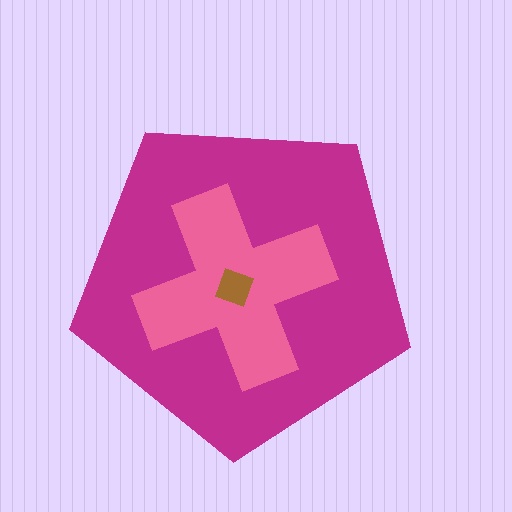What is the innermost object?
The brown diamond.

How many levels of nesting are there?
3.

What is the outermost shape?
The magenta pentagon.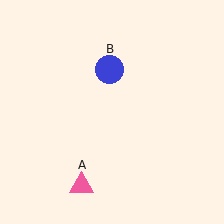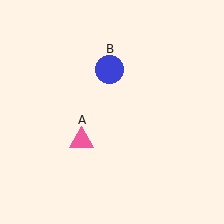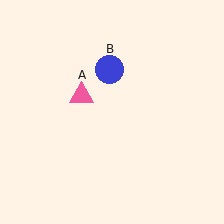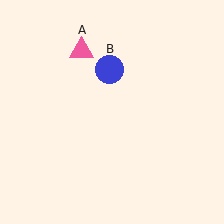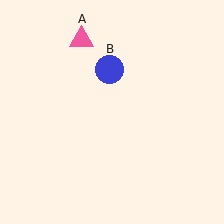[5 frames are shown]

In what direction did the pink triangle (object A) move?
The pink triangle (object A) moved up.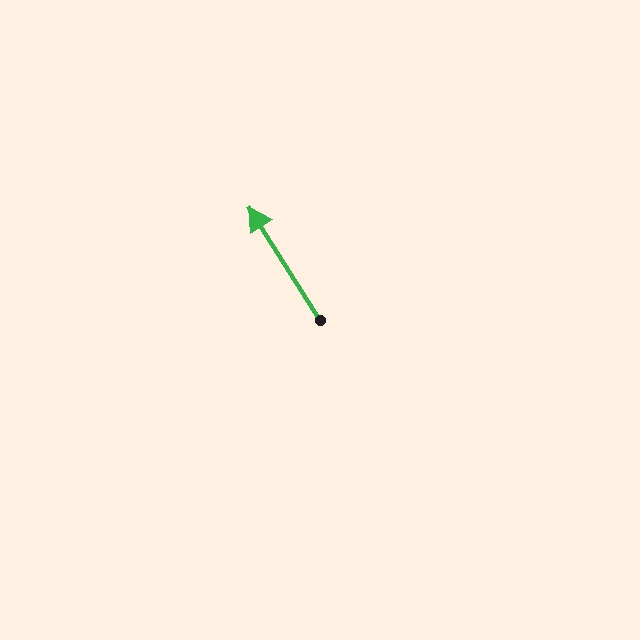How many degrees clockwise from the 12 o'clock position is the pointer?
Approximately 328 degrees.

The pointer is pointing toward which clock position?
Roughly 11 o'clock.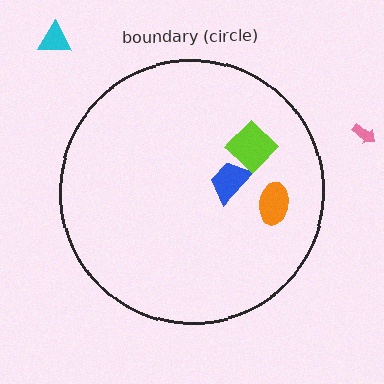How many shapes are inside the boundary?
3 inside, 2 outside.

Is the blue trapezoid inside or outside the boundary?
Inside.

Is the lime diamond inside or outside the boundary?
Inside.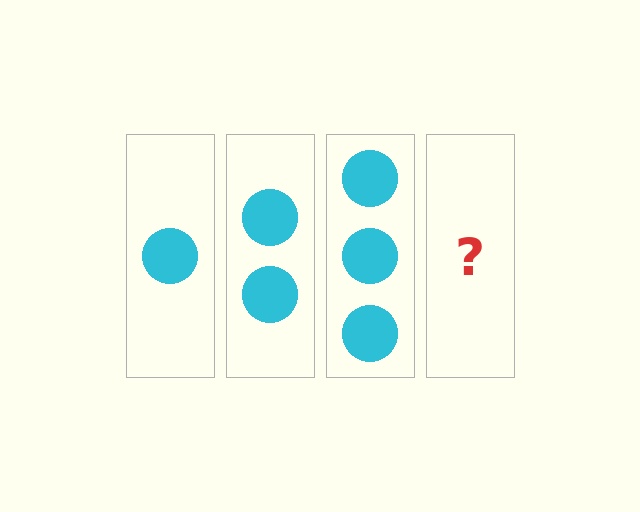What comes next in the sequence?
The next element should be 4 circles.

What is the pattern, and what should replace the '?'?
The pattern is that each step adds one more circle. The '?' should be 4 circles.